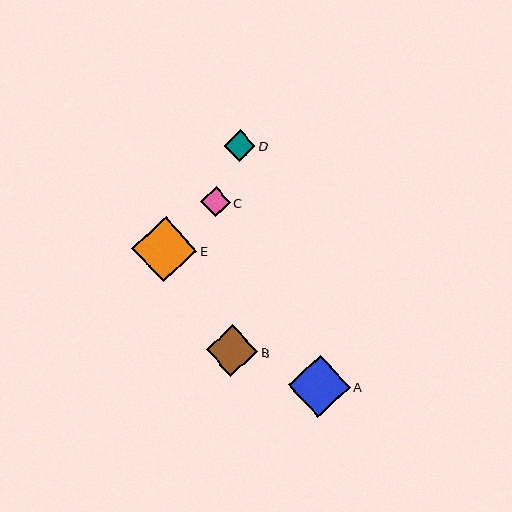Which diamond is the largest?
Diamond E is the largest with a size of approximately 65 pixels.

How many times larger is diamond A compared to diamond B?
Diamond A is approximately 1.2 times the size of diamond B.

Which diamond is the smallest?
Diamond C is the smallest with a size of approximately 30 pixels.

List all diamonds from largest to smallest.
From largest to smallest: E, A, B, D, C.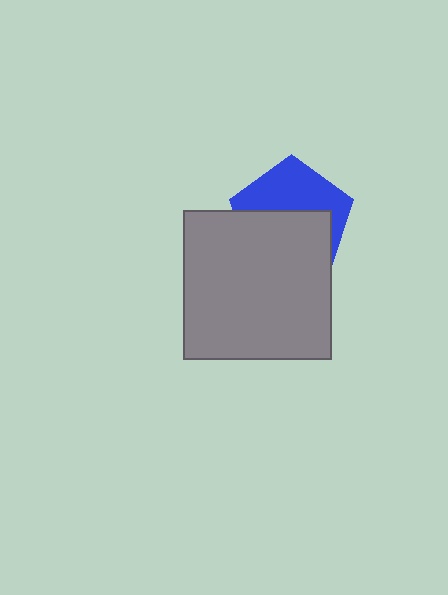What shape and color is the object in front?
The object in front is a gray square.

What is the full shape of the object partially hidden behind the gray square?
The partially hidden object is a blue pentagon.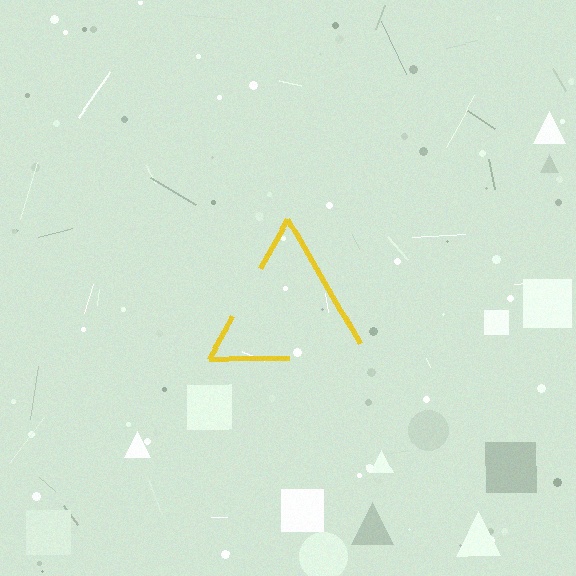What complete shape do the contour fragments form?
The contour fragments form a triangle.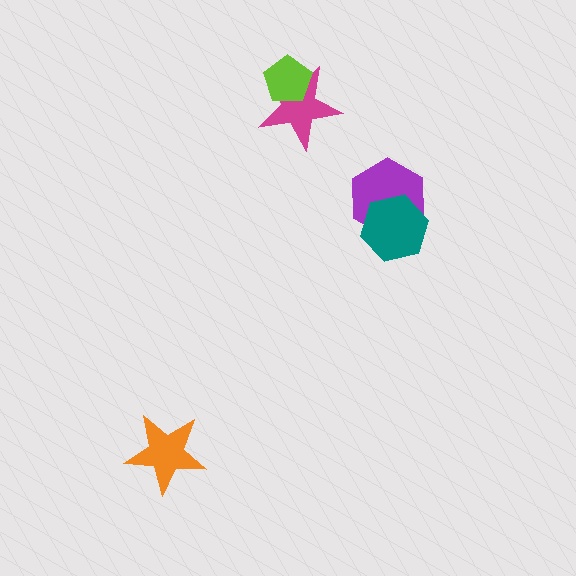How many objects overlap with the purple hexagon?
1 object overlaps with the purple hexagon.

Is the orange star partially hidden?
No, no other shape covers it.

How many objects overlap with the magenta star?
1 object overlaps with the magenta star.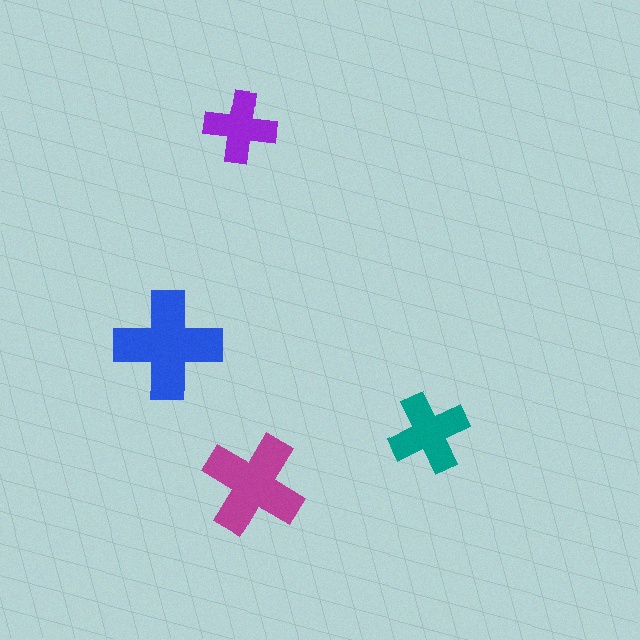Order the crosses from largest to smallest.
the blue one, the magenta one, the teal one, the purple one.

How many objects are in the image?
There are 4 objects in the image.